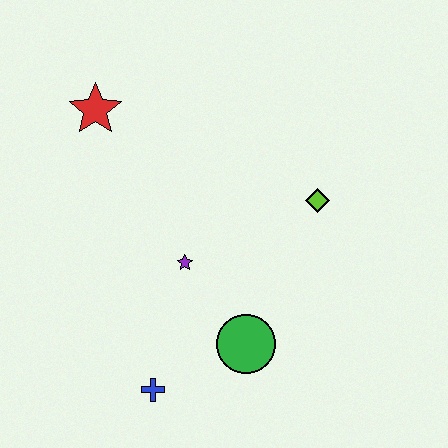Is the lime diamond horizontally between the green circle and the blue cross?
No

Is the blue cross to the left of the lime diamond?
Yes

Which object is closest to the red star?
The purple star is closest to the red star.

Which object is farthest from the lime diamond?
The blue cross is farthest from the lime diamond.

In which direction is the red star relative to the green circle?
The red star is above the green circle.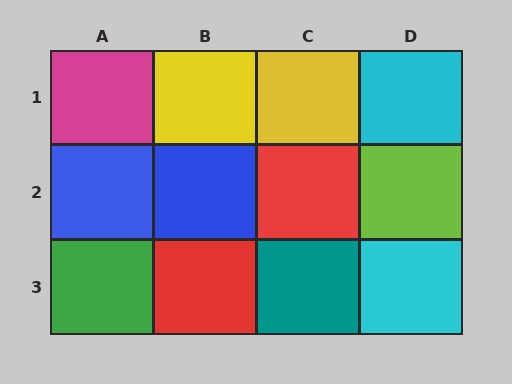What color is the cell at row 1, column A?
Magenta.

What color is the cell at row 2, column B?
Blue.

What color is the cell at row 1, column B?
Yellow.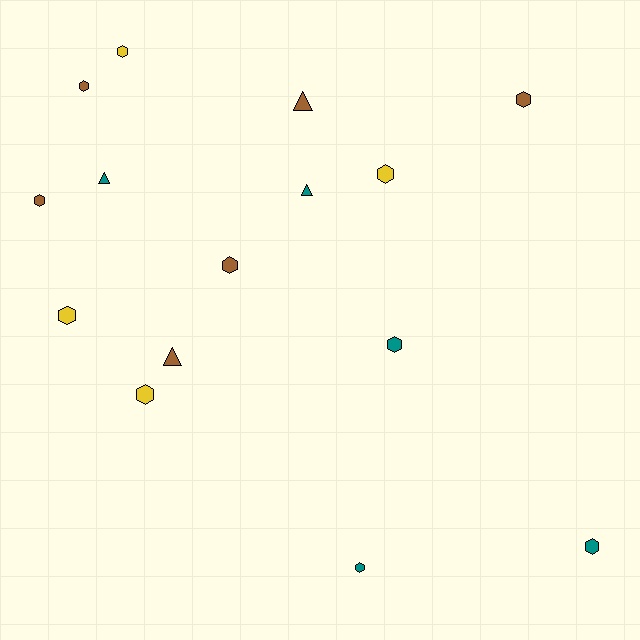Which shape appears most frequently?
Hexagon, with 11 objects.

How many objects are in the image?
There are 15 objects.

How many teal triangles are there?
There are 2 teal triangles.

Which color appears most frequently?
Brown, with 6 objects.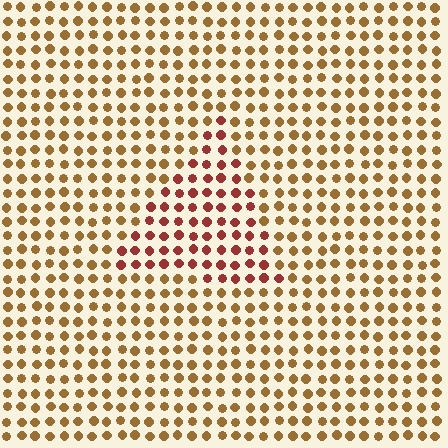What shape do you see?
I see a triangle.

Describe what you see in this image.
The image is filled with small brown elements in a uniform arrangement. A triangle-shaped region is visible where the elements are tinted to a slightly different hue, forming a subtle color boundary.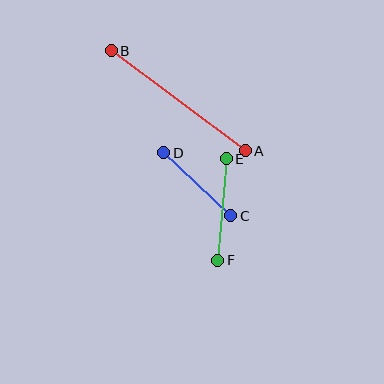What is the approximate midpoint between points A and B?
The midpoint is at approximately (178, 101) pixels.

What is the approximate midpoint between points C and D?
The midpoint is at approximately (197, 184) pixels.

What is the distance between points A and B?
The distance is approximately 167 pixels.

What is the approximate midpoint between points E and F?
The midpoint is at approximately (222, 210) pixels.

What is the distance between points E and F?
The distance is approximately 102 pixels.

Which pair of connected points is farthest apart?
Points A and B are farthest apart.